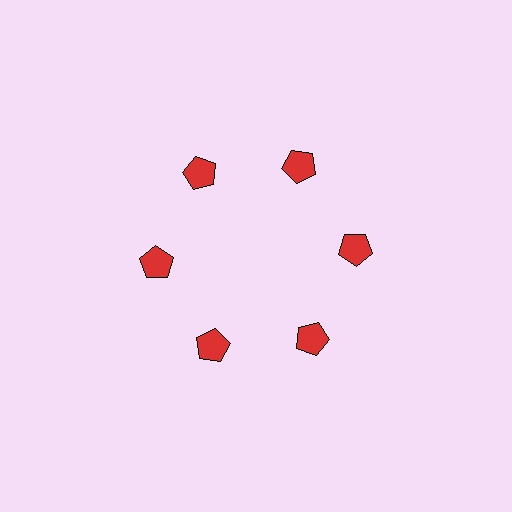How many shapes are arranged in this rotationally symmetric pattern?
There are 6 shapes, arranged in 6 groups of 1.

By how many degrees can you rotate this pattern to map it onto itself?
The pattern maps onto itself every 60 degrees of rotation.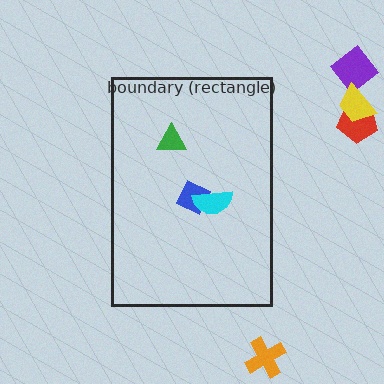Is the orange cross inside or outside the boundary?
Outside.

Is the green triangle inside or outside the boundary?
Inside.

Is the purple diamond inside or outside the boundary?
Outside.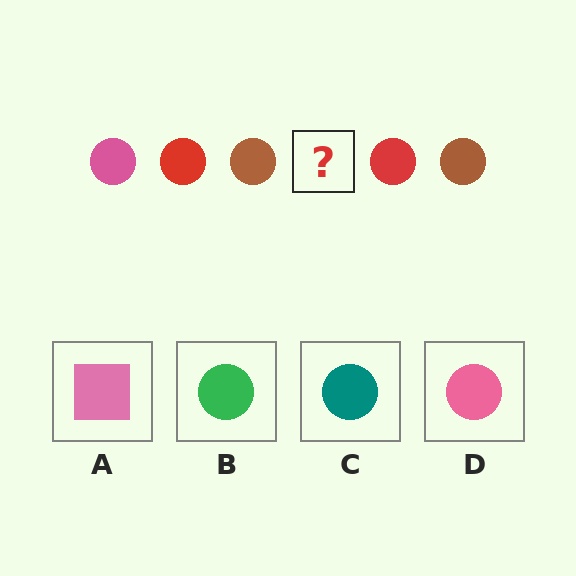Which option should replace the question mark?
Option D.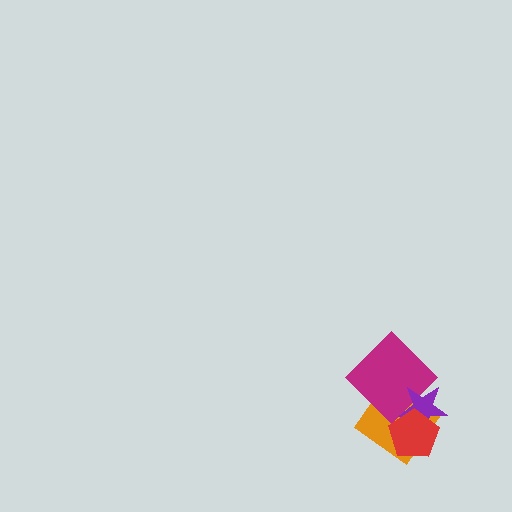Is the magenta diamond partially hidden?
Yes, it is partially covered by another shape.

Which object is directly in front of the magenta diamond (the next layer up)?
The purple star is directly in front of the magenta diamond.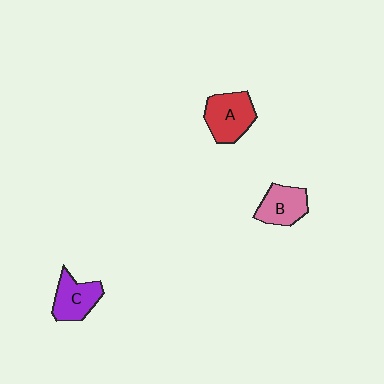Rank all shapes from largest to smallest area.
From largest to smallest: A (red), C (purple), B (pink).